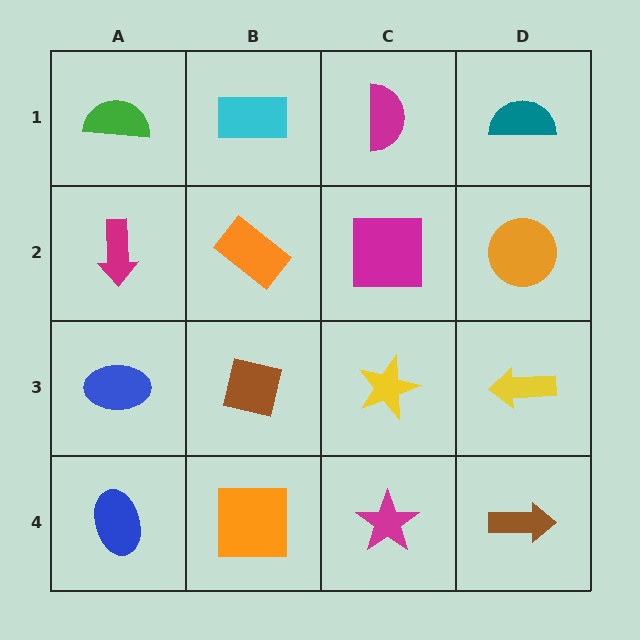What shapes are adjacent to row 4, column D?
A yellow arrow (row 3, column D), a magenta star (row 4, column C).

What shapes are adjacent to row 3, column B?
An orange rectangle (row 2, column B), an orange square (row 4, column B), a blue ellipse (row 3, column A), a yellow star (row 3, column C).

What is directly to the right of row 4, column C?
A brown arrow.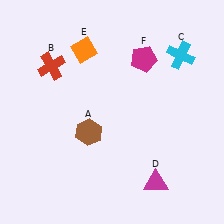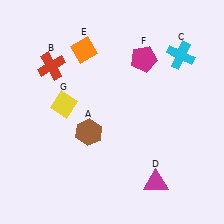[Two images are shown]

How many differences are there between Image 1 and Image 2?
There is 1 difference between the two images.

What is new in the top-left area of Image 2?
A yellow diamond (G) was added in the top-left area of Image 2.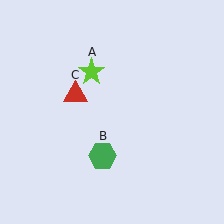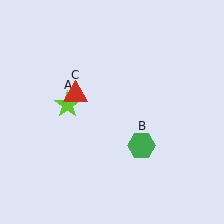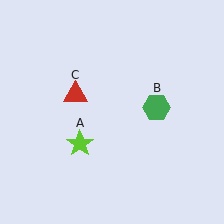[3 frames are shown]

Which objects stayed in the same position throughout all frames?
Red triangle (object C) remained stationary.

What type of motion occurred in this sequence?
The lime star (object A), green hexagon (object B) rotated counterclockwise around the center of the scene.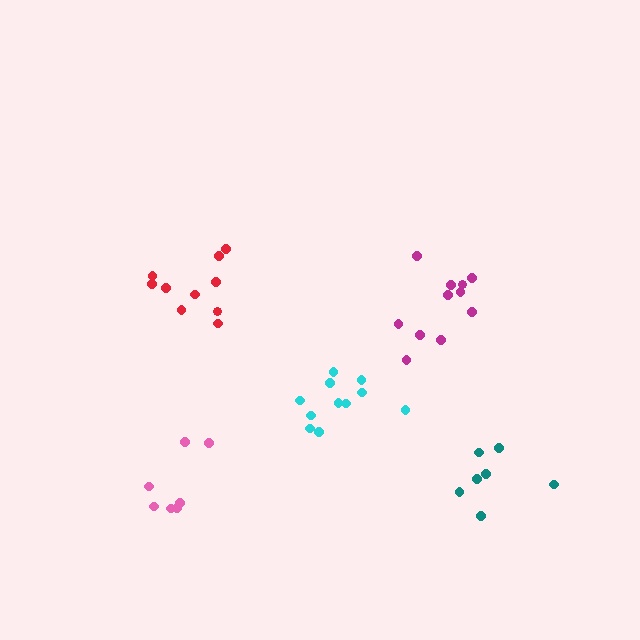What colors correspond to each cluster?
The clusters are colored: pink, cyan, magenta, teal, red.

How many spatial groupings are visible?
There are 5 spatial groupings.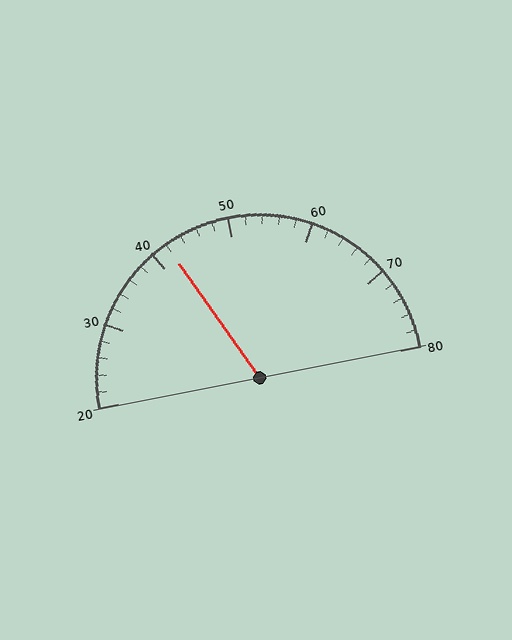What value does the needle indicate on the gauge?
The needle indicates approximately 42.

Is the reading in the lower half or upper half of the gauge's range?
The reading is in the lower half of the range (20 to 80).